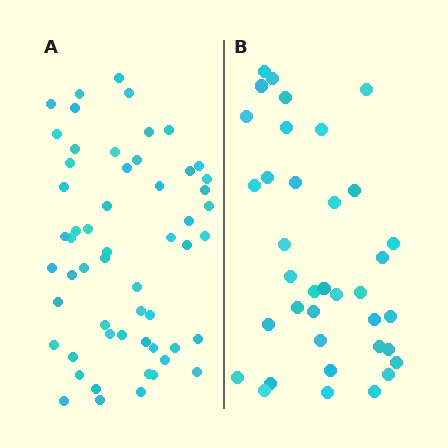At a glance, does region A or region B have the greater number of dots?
Region A (the left region) has more dots.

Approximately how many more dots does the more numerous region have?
Region A has approximately 20 more dots than region B.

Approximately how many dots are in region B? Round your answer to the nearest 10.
About 40 dots. (The exact count is 37, which rounds to 40.)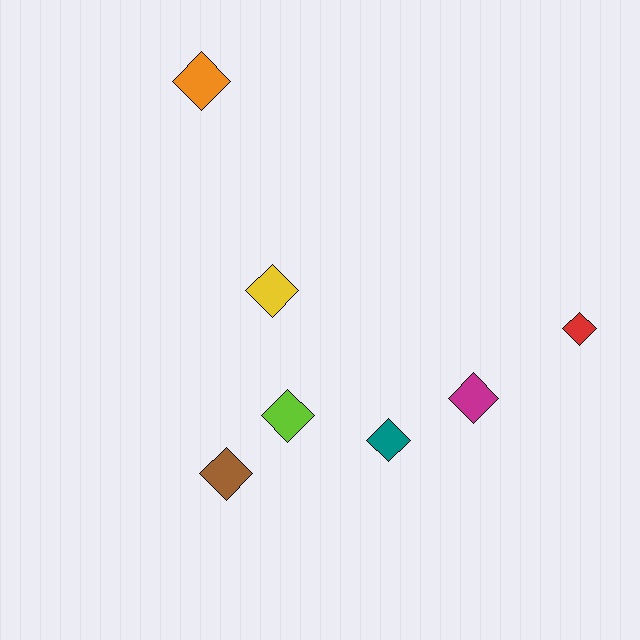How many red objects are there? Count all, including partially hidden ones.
There is 1 red object.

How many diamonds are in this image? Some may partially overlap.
There are 7 diamonds.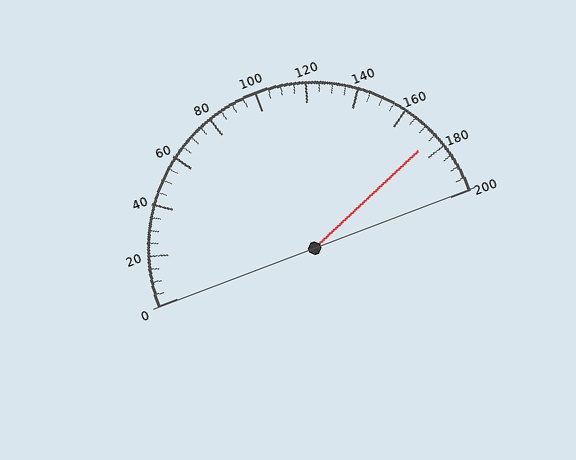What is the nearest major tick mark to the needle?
The nearest major tick mark is 180.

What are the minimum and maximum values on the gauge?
The gauge ranges from 0 to 200.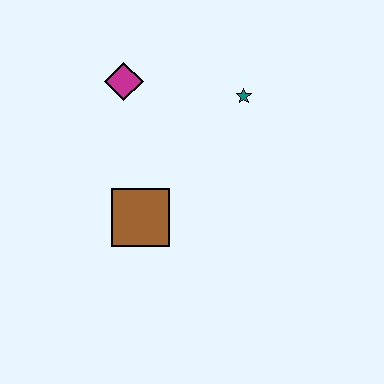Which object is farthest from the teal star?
The brown square is farthest from the teal star.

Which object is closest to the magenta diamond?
The teal star is closest to the magenta diamond.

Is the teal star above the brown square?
Yes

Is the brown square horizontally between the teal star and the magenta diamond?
Yes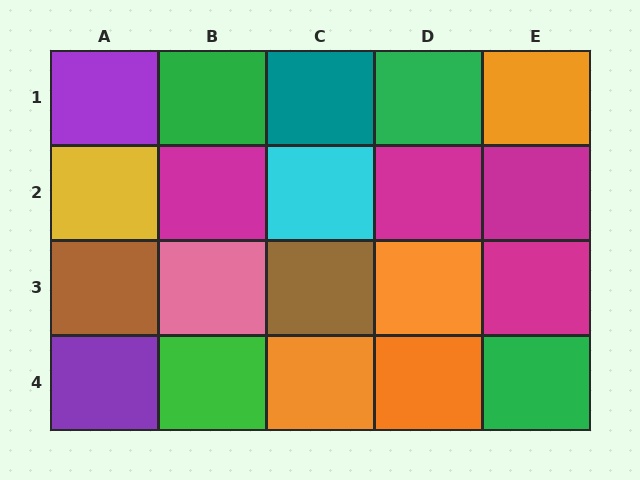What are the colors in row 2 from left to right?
Yellow, magenta, cyan, magenta, magenta.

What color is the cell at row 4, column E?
Green.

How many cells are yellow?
1 cell is yellow.